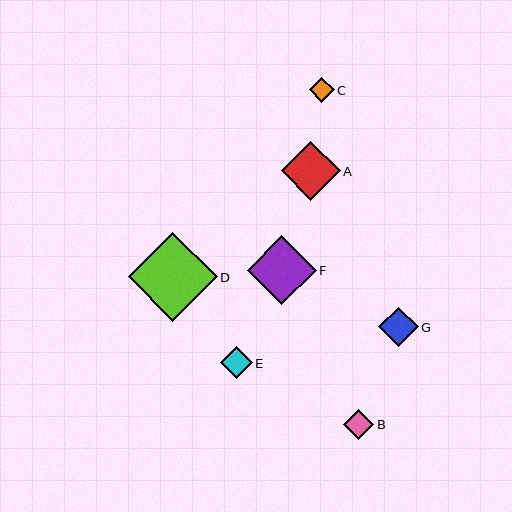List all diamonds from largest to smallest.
From largest to smallest: D, F, A, G, E, B, C.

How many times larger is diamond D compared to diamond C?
Diamond D is approximately 3.5 times the size of diamond C.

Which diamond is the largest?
Diamond D is the largest with a size of approximately 89 pixels.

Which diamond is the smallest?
Diamond C is the smallest with a size of approximately 25 pixels.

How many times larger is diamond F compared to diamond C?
Diamond F is approximately 2.7 times the size of diamond C.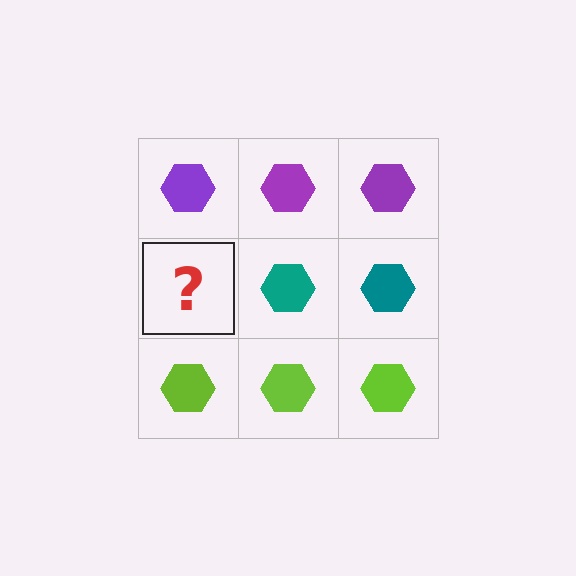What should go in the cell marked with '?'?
The missing cell should contain a teal hexagon.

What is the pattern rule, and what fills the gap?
The rule is that each row has a consistent color. The gap should be filled with a teal hexagon.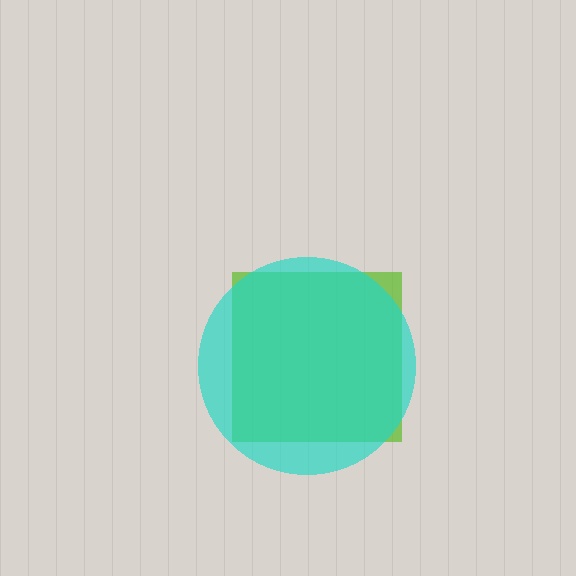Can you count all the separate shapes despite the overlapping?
Yes, there are 2 separate shapes.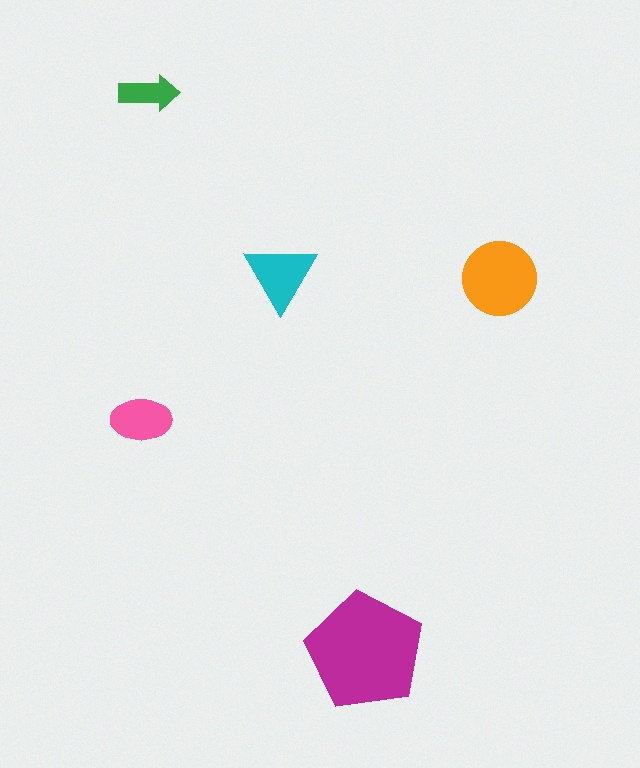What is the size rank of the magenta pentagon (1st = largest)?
1st.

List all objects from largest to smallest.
The magenta pentagon, the orange circle, the cyan triangle, the pink ellipse, the green arrow.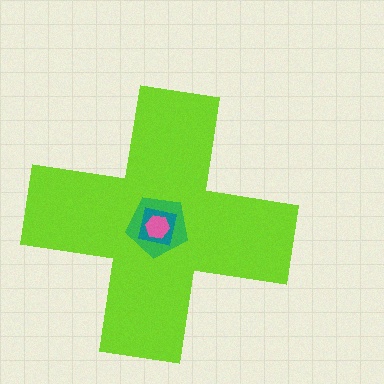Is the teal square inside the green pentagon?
Yes.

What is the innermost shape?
The pink hexagon.